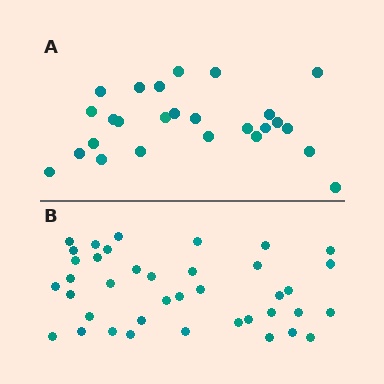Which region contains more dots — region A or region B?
Region B (the bottom region) has more dots.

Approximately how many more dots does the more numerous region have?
Region B has approximately 15 more dots than region A.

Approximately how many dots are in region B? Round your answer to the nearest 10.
About 40 dots. (The exact count is 39, which rounds to 40.)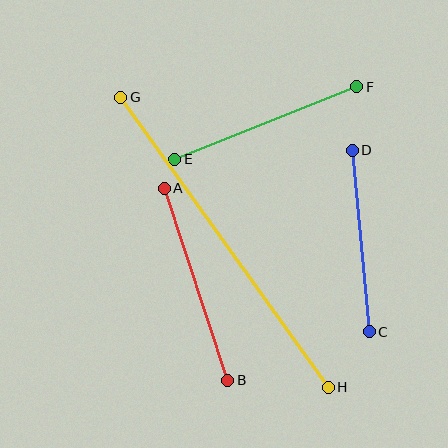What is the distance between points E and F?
The distance is approximately 195 pixels.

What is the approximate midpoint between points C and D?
The midpoint is at approximately (361, 241) pixels.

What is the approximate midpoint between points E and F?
The midpoint is at approximately (266, 123) pixels.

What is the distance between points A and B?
The distance is approximately 202 pixels.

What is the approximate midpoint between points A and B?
The midpoint is at approximately (196, 284) pixels.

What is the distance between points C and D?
The distance is approximately 183 pixels.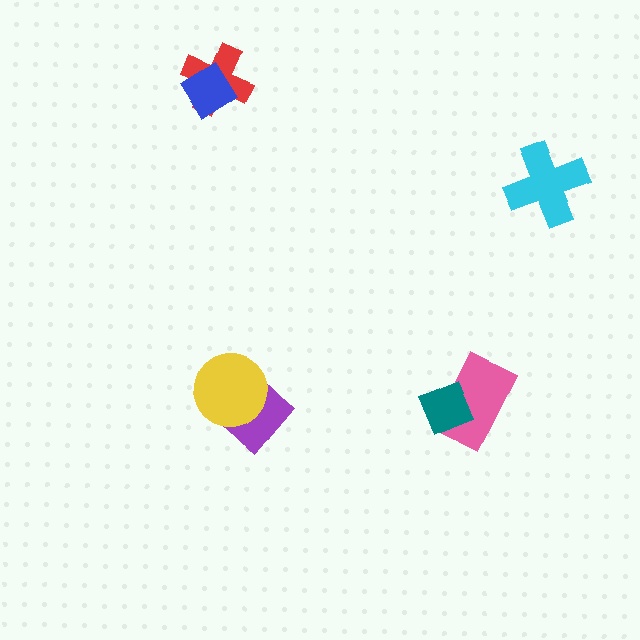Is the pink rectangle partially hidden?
Yes, it is partially covered by another shape.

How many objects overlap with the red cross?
1 object overlaps with the red cross.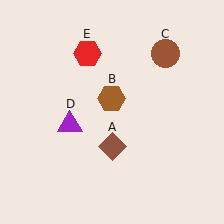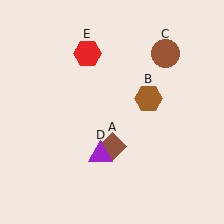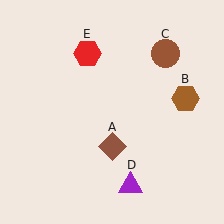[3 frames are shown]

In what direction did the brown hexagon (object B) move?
The brown hexagon (object B) moved right.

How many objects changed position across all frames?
2 objects changed position: brown hexagon (object B), purple triangle (object D).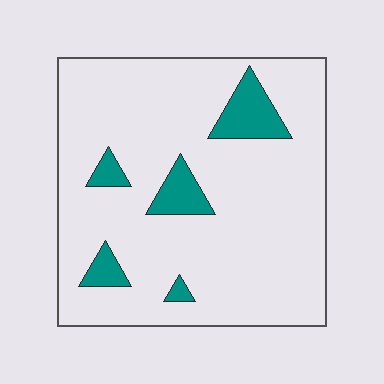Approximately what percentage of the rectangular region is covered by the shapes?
Approximately 10%.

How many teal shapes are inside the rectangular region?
5.